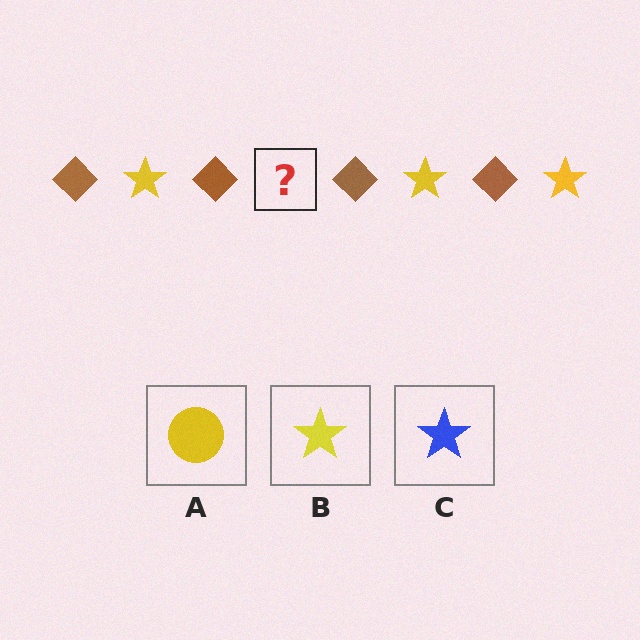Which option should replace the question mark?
Option B.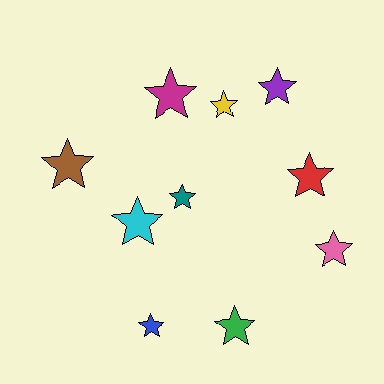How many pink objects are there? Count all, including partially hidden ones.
There is 1 pink object.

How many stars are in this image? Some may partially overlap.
There are 10 stars.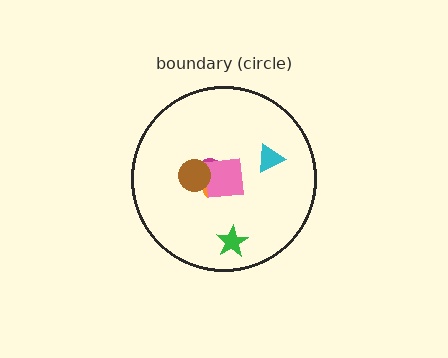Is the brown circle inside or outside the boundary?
Inside.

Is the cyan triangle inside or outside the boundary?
Inside.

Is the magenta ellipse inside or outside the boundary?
Inside.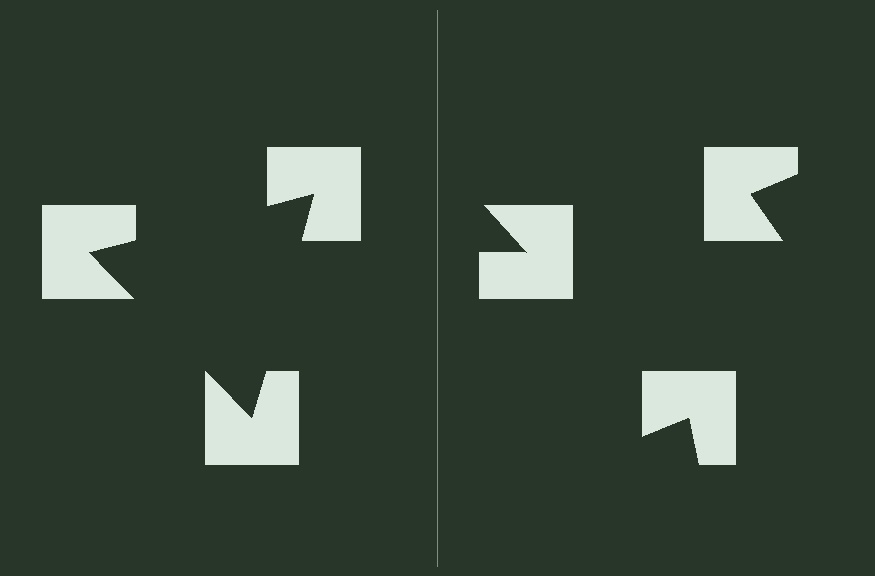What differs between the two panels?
The notched squares are positioned identically on both sides; only the wedge orientations differ. On the left they align to a triangle; on the right they are misaligned.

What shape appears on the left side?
An illusory triangle.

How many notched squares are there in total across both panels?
6 — 3 on each side.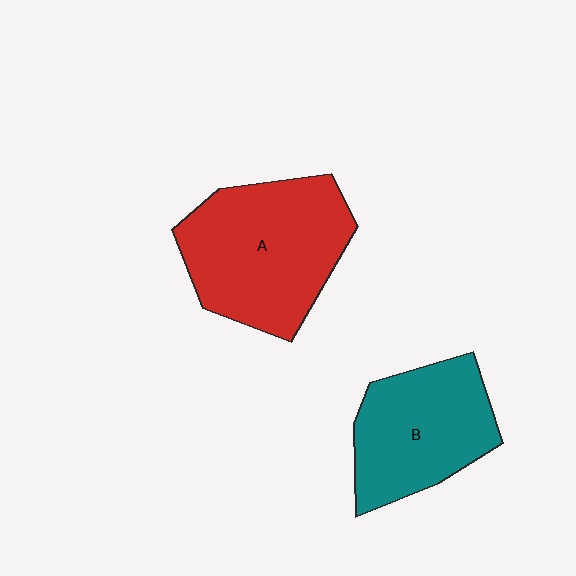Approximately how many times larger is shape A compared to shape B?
Approximately 1.3 times.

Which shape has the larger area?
Shape A (red).